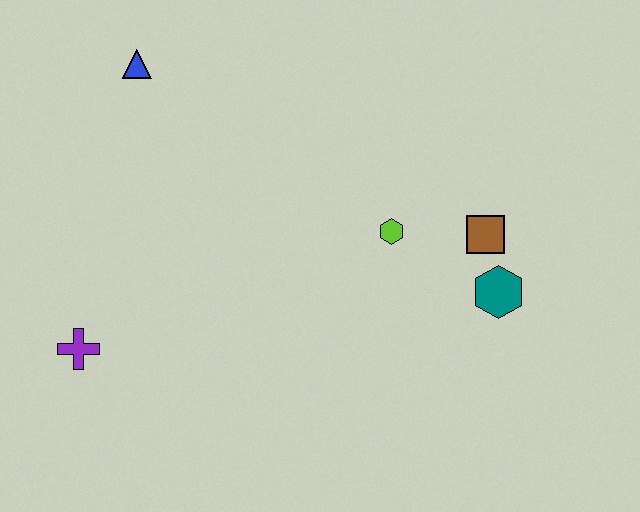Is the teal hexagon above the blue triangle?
No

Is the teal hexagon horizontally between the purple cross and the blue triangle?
No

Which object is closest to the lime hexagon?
The brown square is closest to the lime hexagon.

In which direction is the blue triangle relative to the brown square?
The blue triangle is to the left of the brown square.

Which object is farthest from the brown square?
The purple cross is farthest from the brown square.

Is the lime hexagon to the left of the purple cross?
No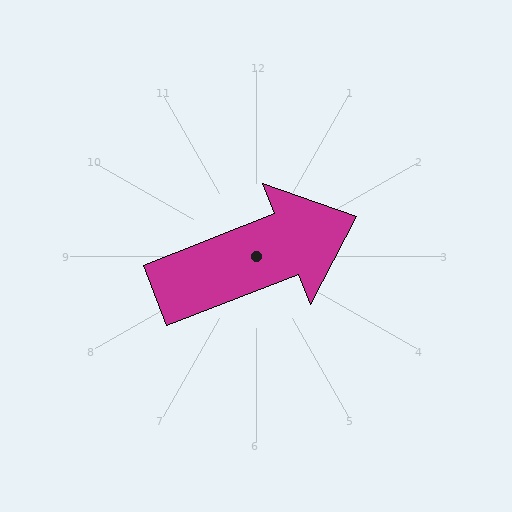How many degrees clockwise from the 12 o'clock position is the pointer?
Approximately 69 degrees.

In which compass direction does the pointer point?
East.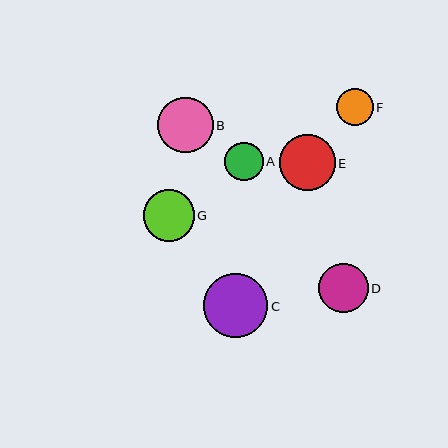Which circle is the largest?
Circle C is the largest with a size of approximately 64 pixels.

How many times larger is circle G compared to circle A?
Circle G is approximately 1.3 times the size of circle A.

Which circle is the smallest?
Circle F is the smallest with a size of approximately 37 pixels.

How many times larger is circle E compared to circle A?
Circle E is approximately 1.5 times the size of circle A.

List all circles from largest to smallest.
From largest to smallest: C, E, B, G, D, A, F.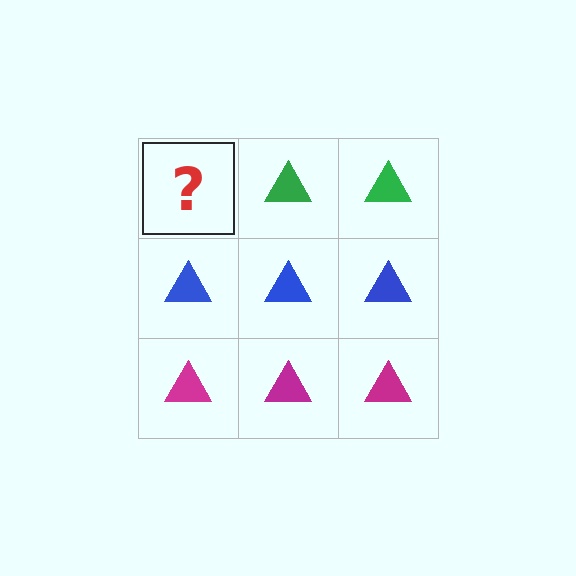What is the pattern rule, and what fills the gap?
The rule is that each row has a consistent color. The gap should be filled with a green triangle.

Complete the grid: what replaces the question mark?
The question mark should be replaced with a green triangle.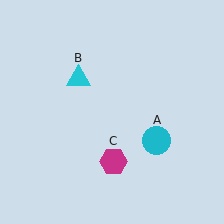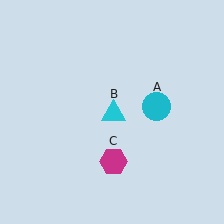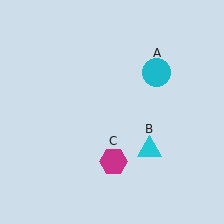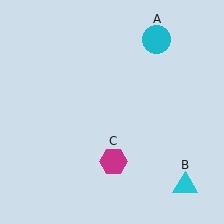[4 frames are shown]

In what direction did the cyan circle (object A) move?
The cyan circle (object A) moved up.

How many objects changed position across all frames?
2 objects changed position: cyan circle (object A), cyan triangle (object B).